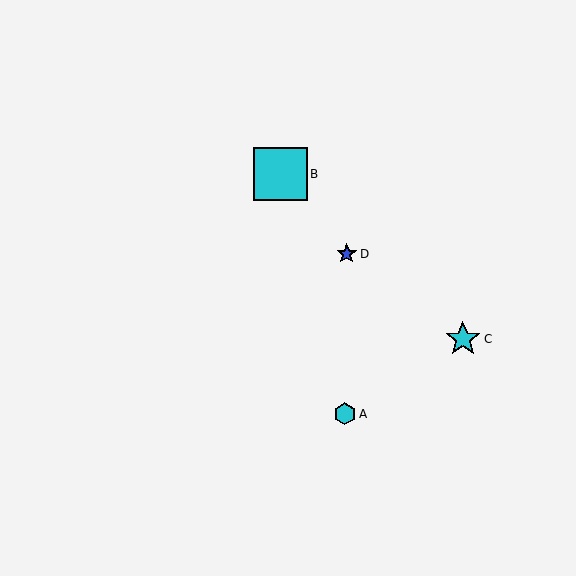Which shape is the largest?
The cyan square (labeled B) is the largest.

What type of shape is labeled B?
Shape B is a cyan square.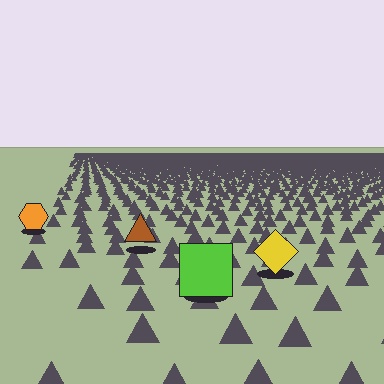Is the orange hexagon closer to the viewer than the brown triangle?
No. The brown triangle is closer — you can tell from the texture gradient: the ground texture is coarser near it.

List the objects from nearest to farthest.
From nearest to farthest: the lime square, the yellow diamond, the brown triangle, the orange hexagon.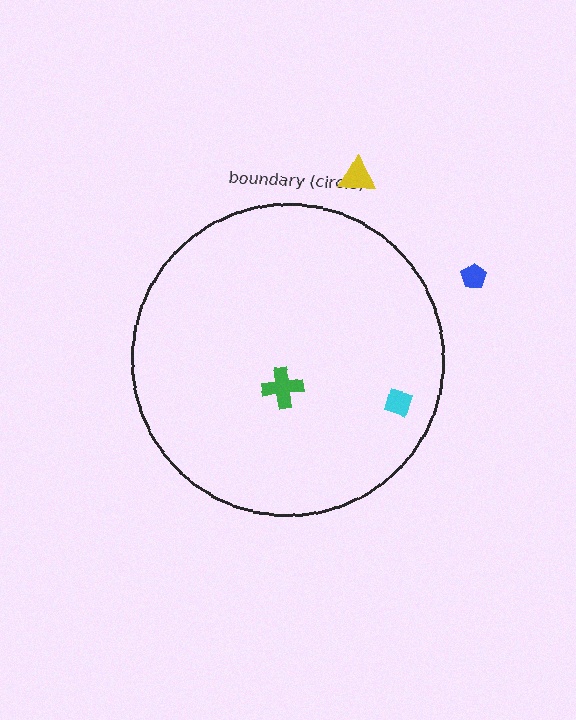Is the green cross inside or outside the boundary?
Inside.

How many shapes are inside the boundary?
2 inside, 2 outside.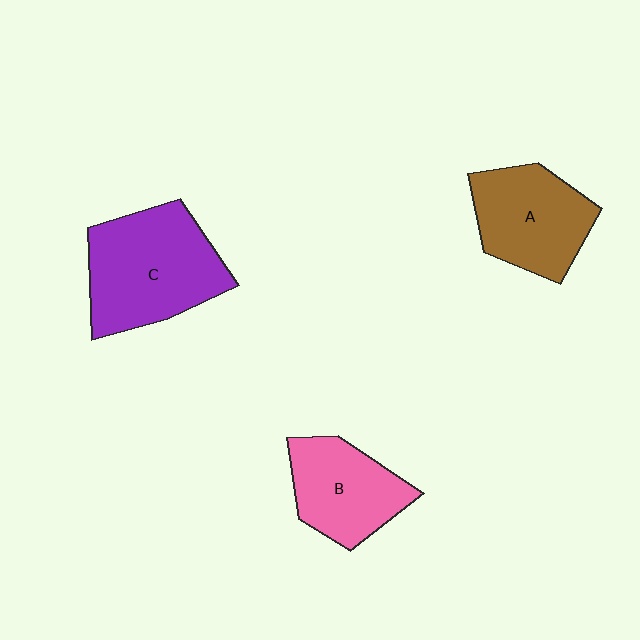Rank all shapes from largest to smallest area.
From largest to smallest: C (purple), A (brown), B (pink).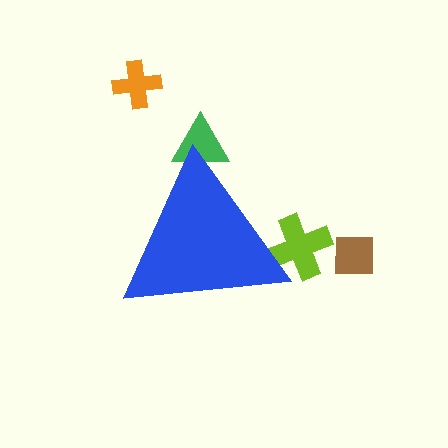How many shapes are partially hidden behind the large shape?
2 shapes are partially hidden.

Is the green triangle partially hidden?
Yes, the green triangle is partially hidden behind the blue triangle.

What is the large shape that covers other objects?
A blue triangle.